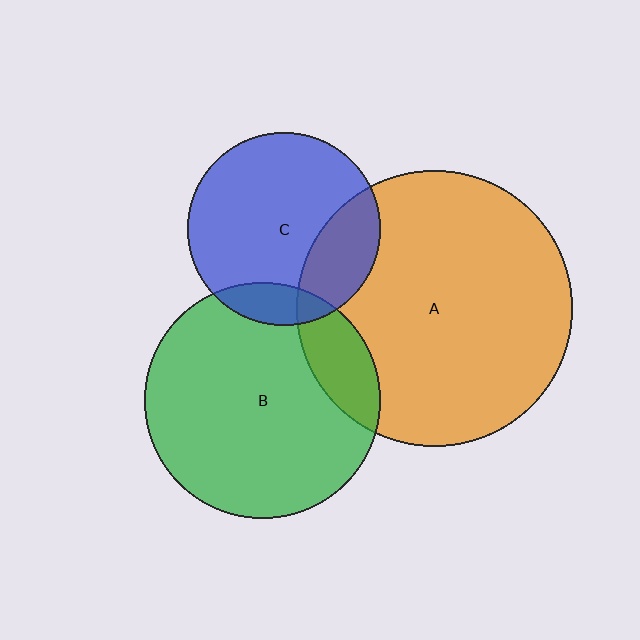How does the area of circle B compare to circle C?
Approximately 1.5 times.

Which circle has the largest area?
Circle A (orange).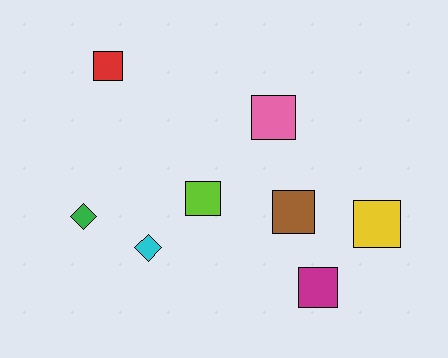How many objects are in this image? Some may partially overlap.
There are 8 objects.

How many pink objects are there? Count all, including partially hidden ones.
There is 1 pink object.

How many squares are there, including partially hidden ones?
There are 6 squares.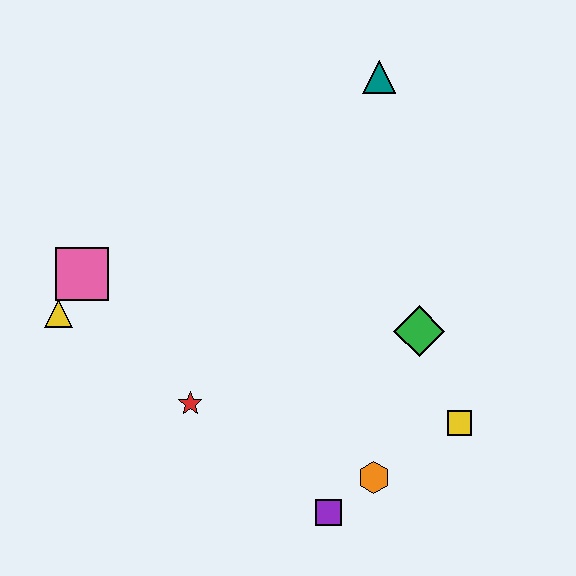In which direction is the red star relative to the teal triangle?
The red star is below the teal triangle.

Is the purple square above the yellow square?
No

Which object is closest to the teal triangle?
The green diamond is closest to the teal triangle.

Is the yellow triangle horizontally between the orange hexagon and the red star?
No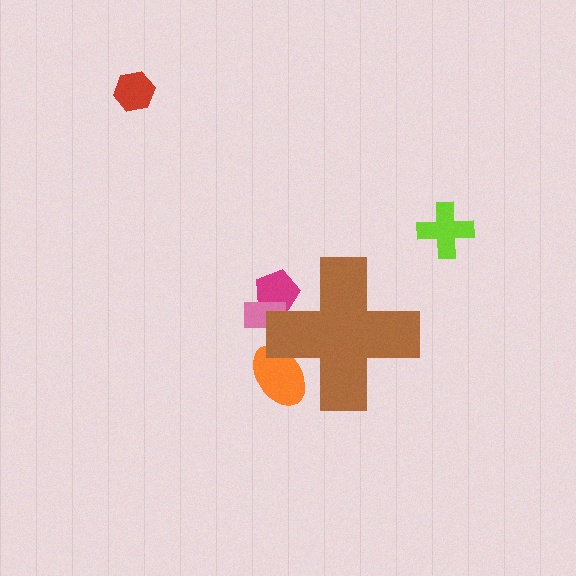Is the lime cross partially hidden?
No, the lime cross is fully visible.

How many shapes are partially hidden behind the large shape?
3 shapes are partially hidden.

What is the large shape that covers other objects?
A brown cross.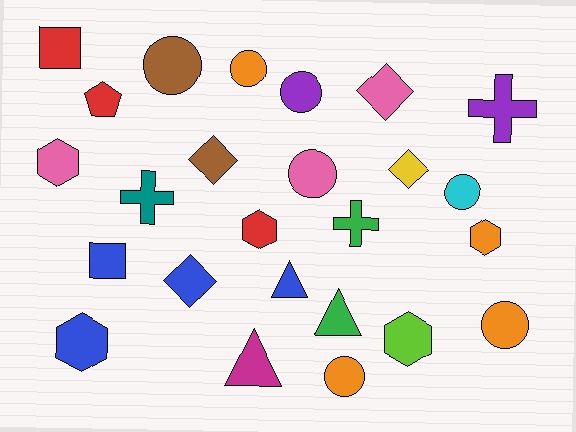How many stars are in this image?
There are no stars.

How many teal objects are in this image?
There is 1 teal object.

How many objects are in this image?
There are 25 objects.